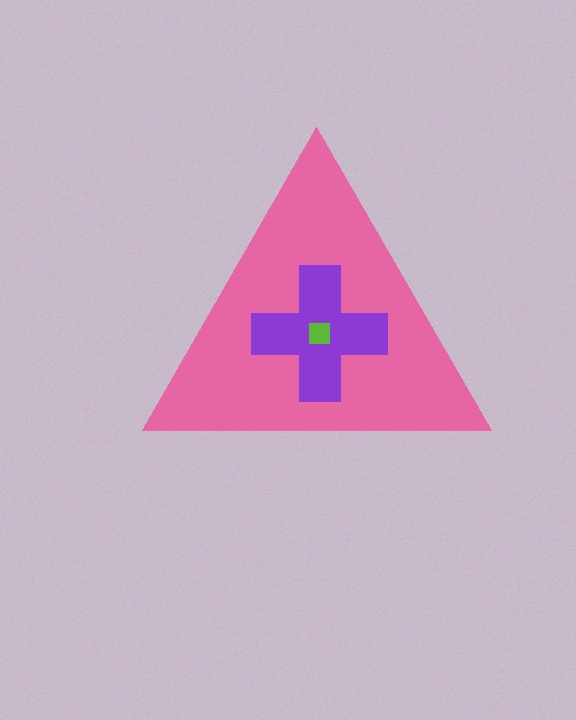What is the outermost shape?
The pink triangle.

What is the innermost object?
The lime square.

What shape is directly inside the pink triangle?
The purple cross.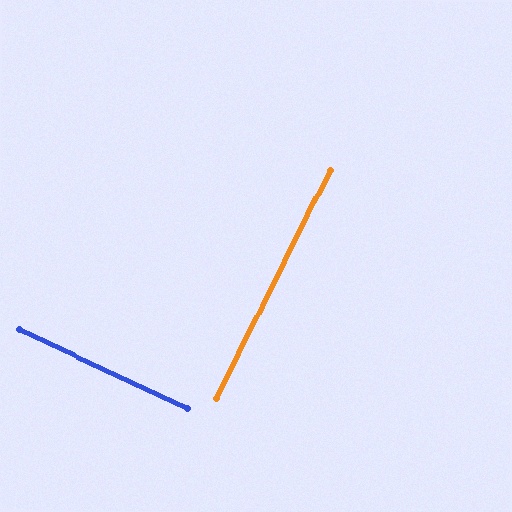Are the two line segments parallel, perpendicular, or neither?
Perpendicular — they meet at approximately 89°.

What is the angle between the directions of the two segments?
Approximately 89 degrees.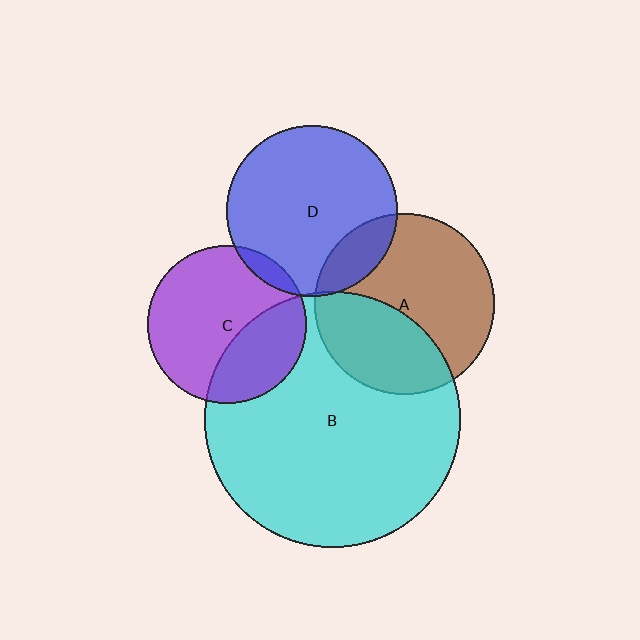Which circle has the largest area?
Circle B (cyan).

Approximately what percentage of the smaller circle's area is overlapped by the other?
Approximately 5%.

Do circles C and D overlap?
Yes.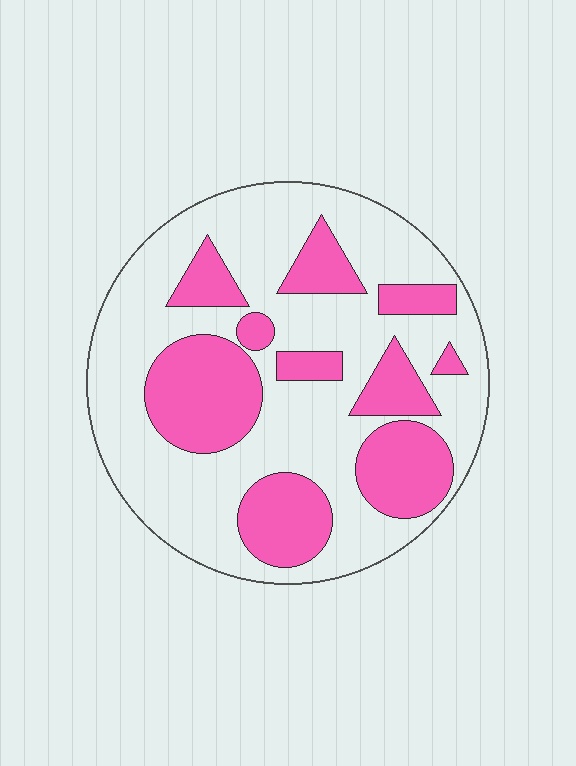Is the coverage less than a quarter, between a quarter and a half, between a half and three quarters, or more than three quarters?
Between a quarter and a half.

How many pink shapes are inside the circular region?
10.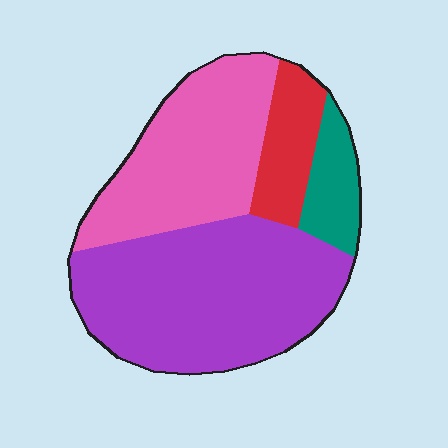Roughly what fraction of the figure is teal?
Teal takes up less than a quarter of the figure.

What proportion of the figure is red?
Red takes up less than a sixth of the figure.